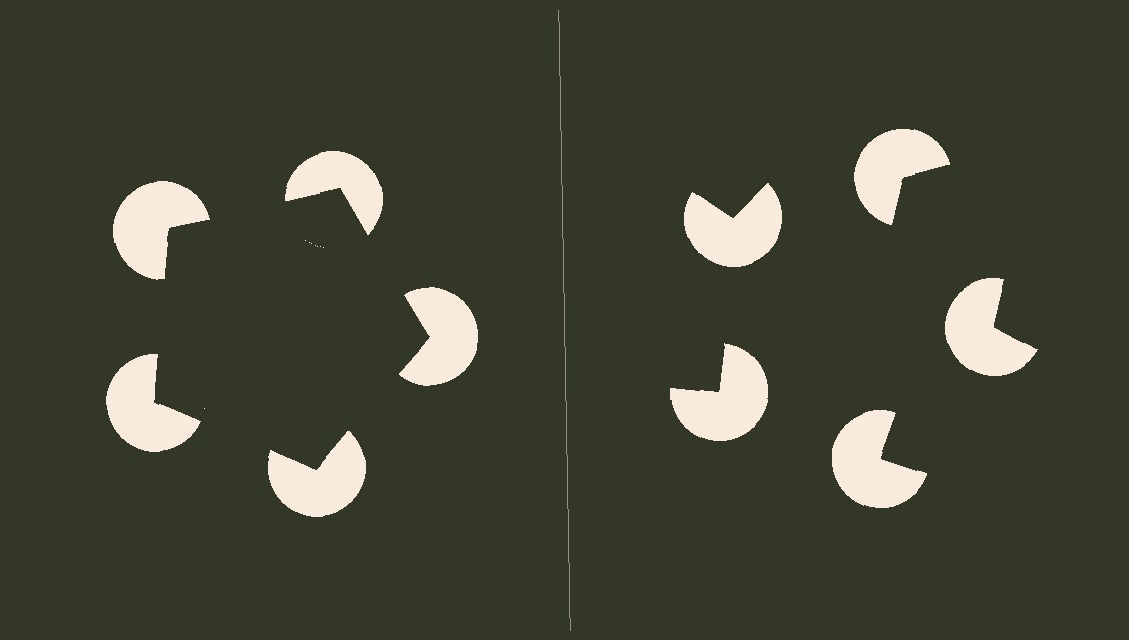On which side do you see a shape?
An illusory pentagon appears on the left side. On the right side the wedge cuts are rotated, so no coherent shape forms.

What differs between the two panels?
The pac-man discs are positioned identically on both sides; only the wedge orientations differ. On the left they align to a pentagon; on the right they are misaligned.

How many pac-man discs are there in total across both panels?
10 — 5 on each side.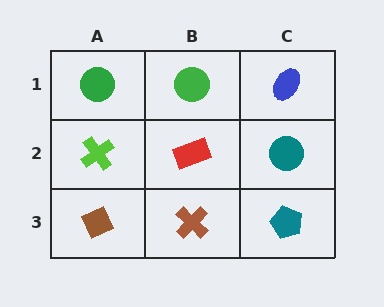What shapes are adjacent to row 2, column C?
A blue ellipse (row 1, column C), a teal pentagon (row 3, column C), a red rectangle (row 2, column B).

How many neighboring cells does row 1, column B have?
3.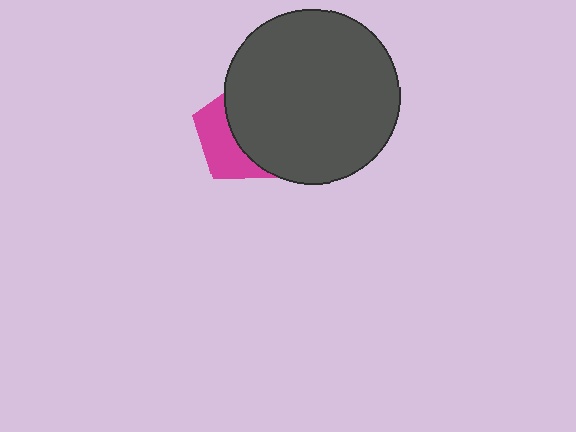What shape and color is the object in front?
The object in front is a dark gray circle.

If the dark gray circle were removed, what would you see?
You would see the complete magenta pentagon.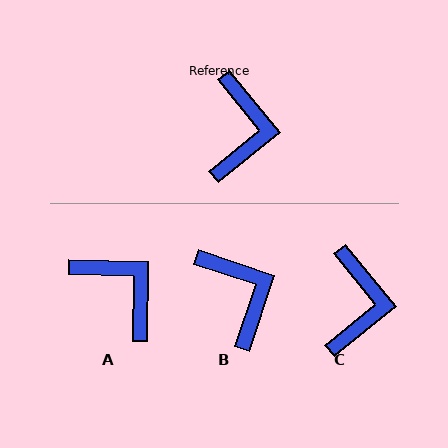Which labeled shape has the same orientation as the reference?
C.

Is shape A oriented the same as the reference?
No, it is off by about 50 degrees.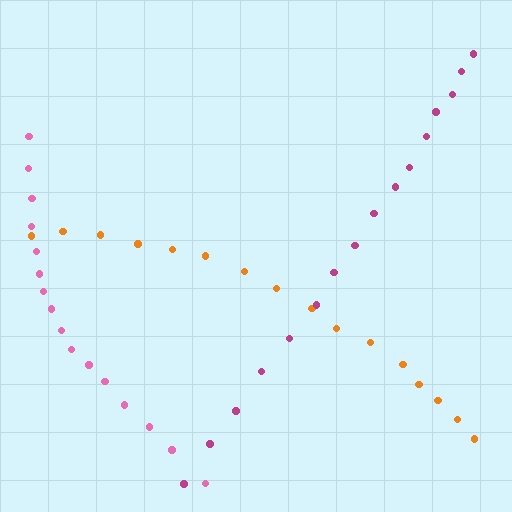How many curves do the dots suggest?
There are 3 distinct paths.